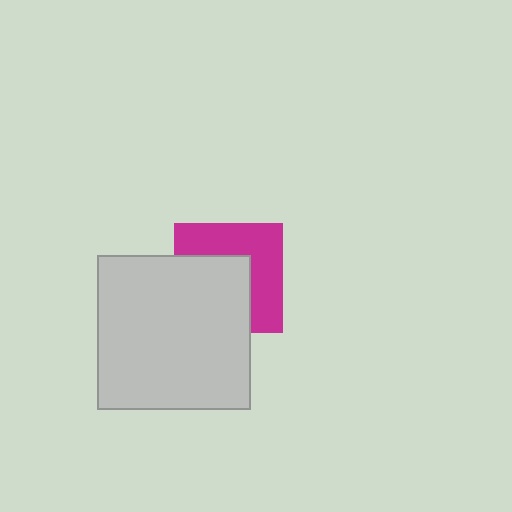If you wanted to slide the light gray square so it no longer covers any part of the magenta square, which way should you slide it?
Slide it toward the lower-left — that is the most direct way to separate the two shapes.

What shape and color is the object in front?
The object in front is a light gray square.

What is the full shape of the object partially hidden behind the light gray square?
The partially hidden object is a magenta square.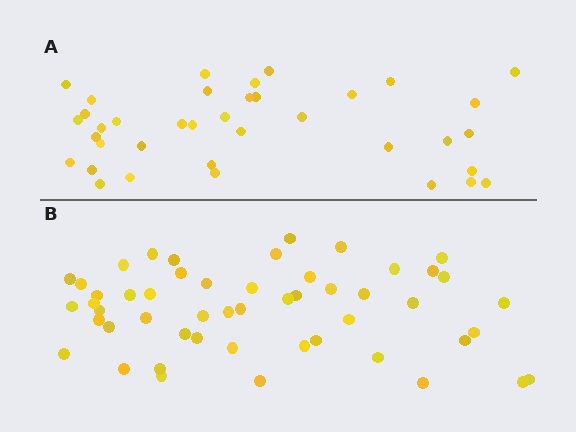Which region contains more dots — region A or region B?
Region B (the bottom region) has more dots.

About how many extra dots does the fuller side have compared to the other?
Region B has approximately 15 more dots than region A.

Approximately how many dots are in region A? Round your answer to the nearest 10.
About 40 dots. (The exact count is 37, which rounds to 40.)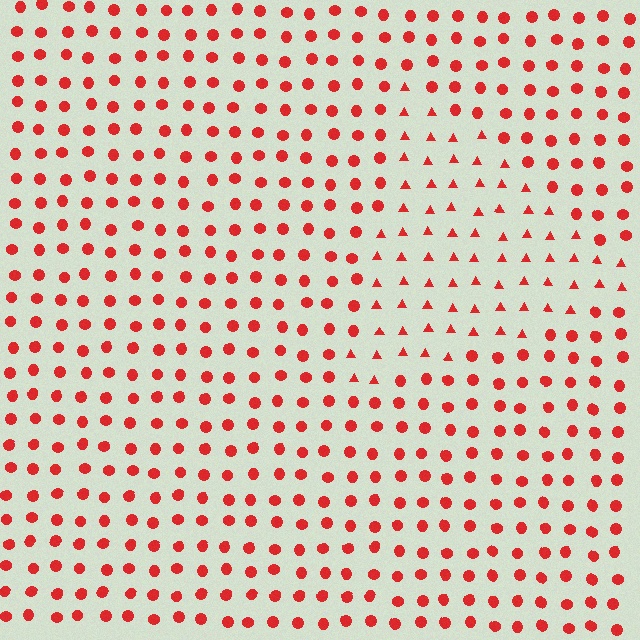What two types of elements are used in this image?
The image uses triangles inside the triangle region and circles outside it.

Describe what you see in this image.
The image is filled with small red elements arranged in a uniform grid. A triangle-shaped region contains triangles, while the surrounding area contains circles. The boundary is defined purely by the change in element shape.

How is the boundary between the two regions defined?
The boundary is defined by a change in element shape: triangles inside vs. circles outside. All elements share the same color and spacing.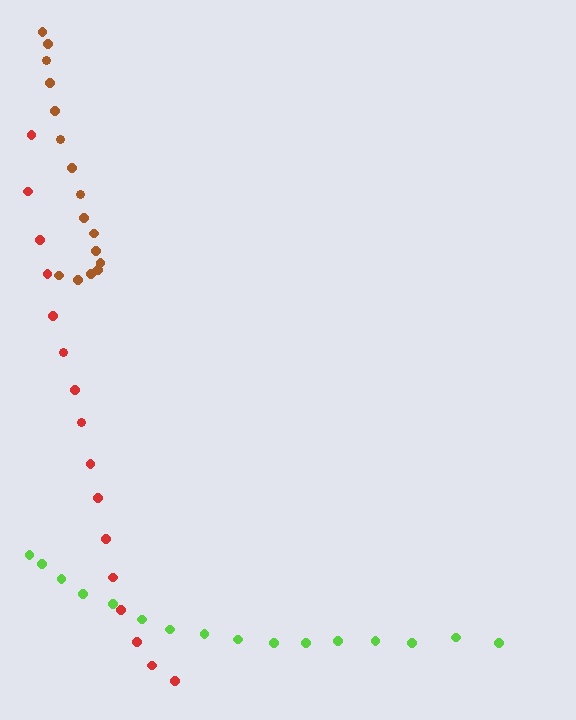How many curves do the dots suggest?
There are 3 distinct paths.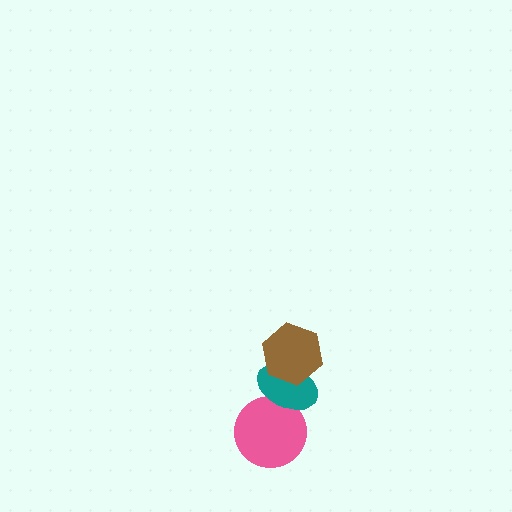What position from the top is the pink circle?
The pink circle is 3rd from the top.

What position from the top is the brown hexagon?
The brown hexagon is 1st from the top.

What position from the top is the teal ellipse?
The teal ellipse is 2nd from the top.